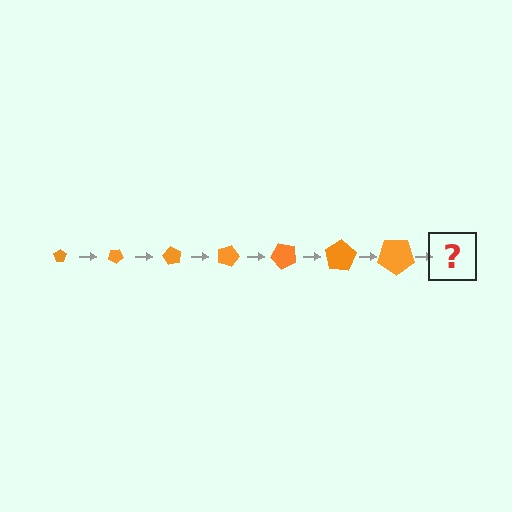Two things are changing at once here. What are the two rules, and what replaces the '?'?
The two rules are that the pentagon grows larger each step and it rotates 30 degrees each step. The '?' should be a pentagon, larger than the previous one and rotated 210 degrees from the start.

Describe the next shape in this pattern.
It should be a pentagon, larger than the previous one and rotated 210 degrees from the start.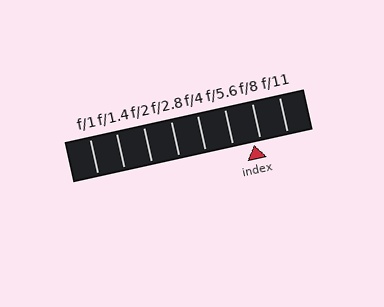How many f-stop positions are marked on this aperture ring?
There are 8 f-stop positions marked.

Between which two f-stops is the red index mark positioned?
The index mark is between f/5.6 and f/8.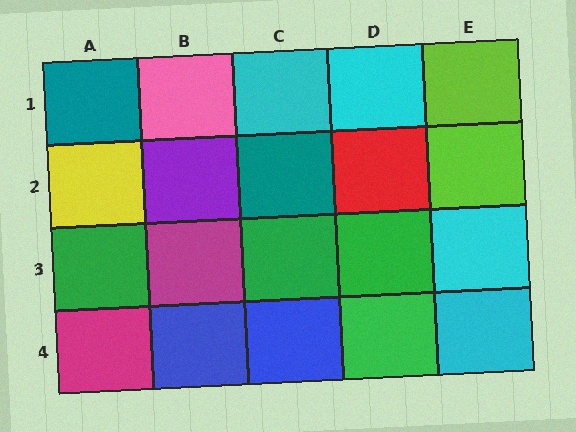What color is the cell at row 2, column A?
Yellow.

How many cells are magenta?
2 cells are magenta.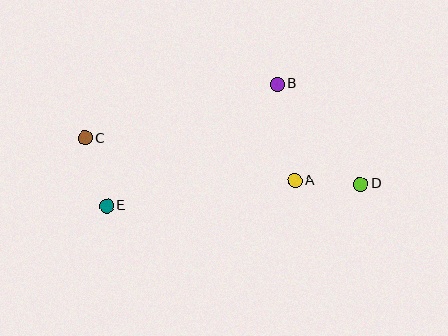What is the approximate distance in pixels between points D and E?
The distance between D and E is approximately 255 pixels.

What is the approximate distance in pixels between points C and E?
The distance between C and E is approximately 71 pixels.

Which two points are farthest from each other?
Points C and D are farthest from each other.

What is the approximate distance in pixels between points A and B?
The distance between A and B is approximately 98 pixels.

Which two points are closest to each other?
Points A and D are closest to each other.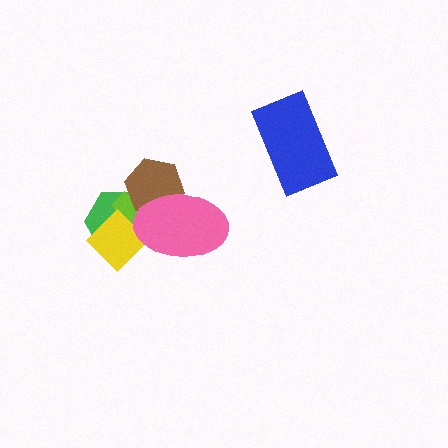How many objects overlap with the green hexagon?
4 objects overlap with the green hexagon.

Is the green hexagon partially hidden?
Yes, it is partially covered by another shape.